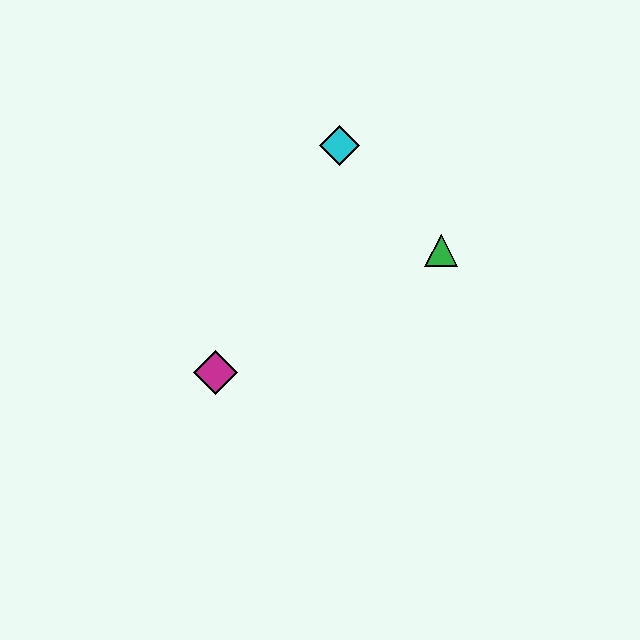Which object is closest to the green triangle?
The cyan diamond is closest to the green triangle.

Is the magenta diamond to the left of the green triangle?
Yes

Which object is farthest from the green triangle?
The magenta diamond is farthest from the green triangle.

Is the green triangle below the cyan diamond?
Yes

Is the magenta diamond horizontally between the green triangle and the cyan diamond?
No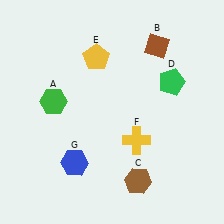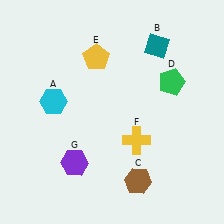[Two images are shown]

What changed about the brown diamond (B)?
In Image 1, B is brown. In Image 2, it changed to teal.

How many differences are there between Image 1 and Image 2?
There are 3 differences between the two images.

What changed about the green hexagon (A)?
In Image 1, A is green. In Image 2, it changed to cyan.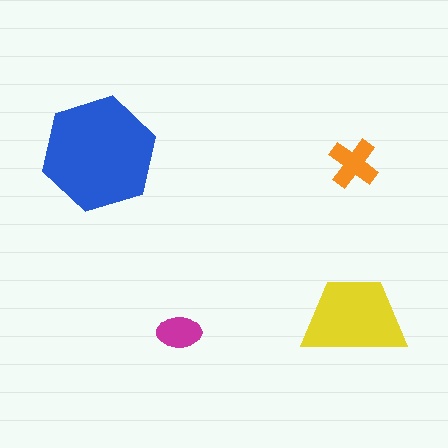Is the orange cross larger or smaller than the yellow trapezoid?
Smaller.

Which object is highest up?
The blue hexagon is topmost.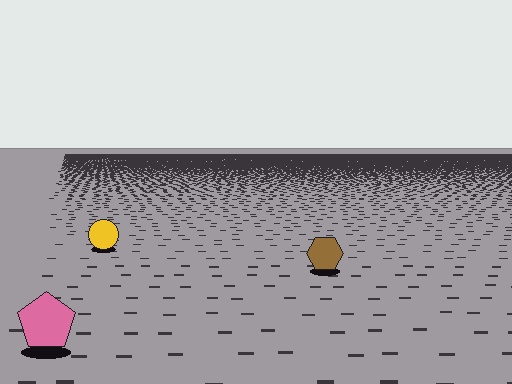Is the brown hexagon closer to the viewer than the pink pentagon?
No. The pink pentagon is closer — you can tell from the texture gradient: the ground texture is coarser near it.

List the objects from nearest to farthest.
From nearest to farthest: the pink pentagon, the brown hexagon, the yellow circle.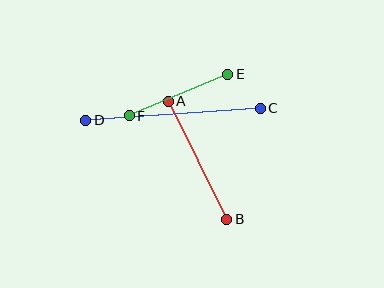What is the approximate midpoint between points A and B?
The midpoint is at approximately (198, 160) pixels.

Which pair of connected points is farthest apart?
Points C and D are farthest apart.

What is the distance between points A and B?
The distance is approximately 132 pixels.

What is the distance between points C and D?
The distance is approximately 175 pixels.